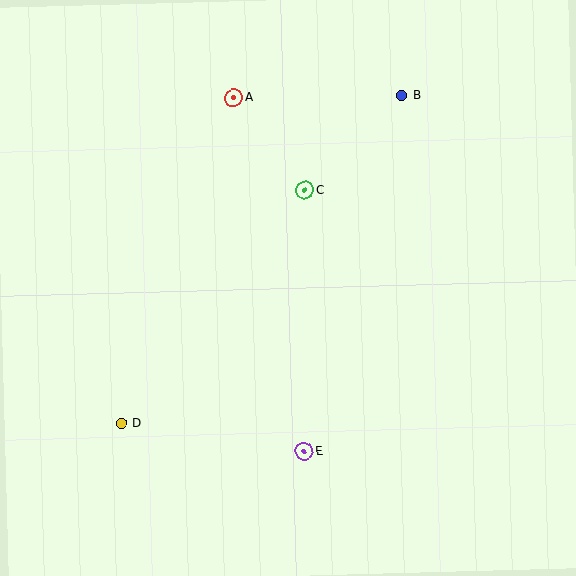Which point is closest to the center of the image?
Point C at (305, 190) is closest to the center.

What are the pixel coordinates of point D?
Point D is at (121, 423).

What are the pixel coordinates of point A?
Point A is at (233, 98).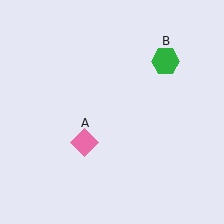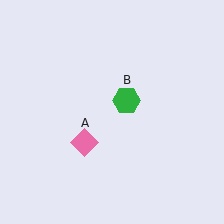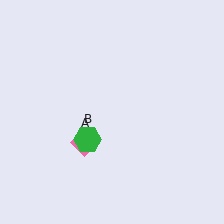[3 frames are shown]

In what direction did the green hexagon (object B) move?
The green hexagon (object B) moved down and to the left.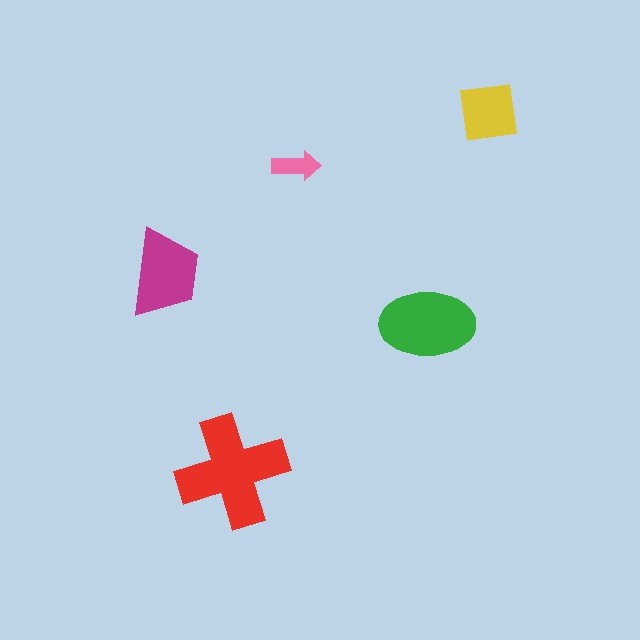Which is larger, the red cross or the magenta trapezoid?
The red cross.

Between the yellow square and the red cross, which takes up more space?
The red cross.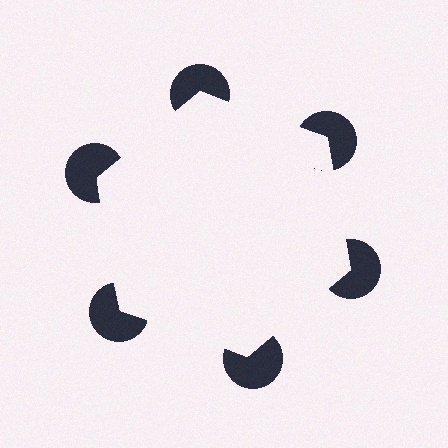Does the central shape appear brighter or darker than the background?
It typically appears slightly brighter than the background, even though no actual brightness change is drawn.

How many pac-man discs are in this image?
There are 6 — one at each vertex of the illusory hexagon.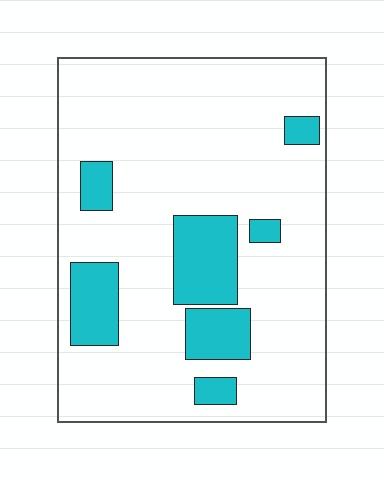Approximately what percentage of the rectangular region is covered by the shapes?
Approximately 20%.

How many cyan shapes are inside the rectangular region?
7.